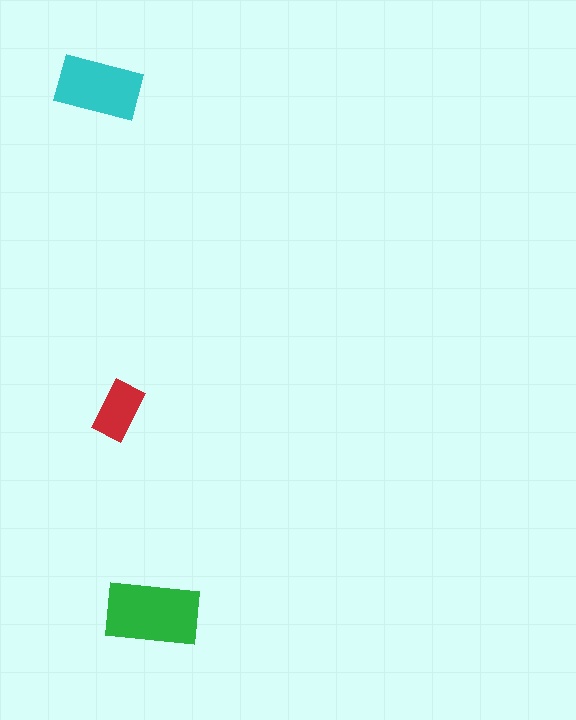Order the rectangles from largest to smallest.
the green one, the cyan one, the red one.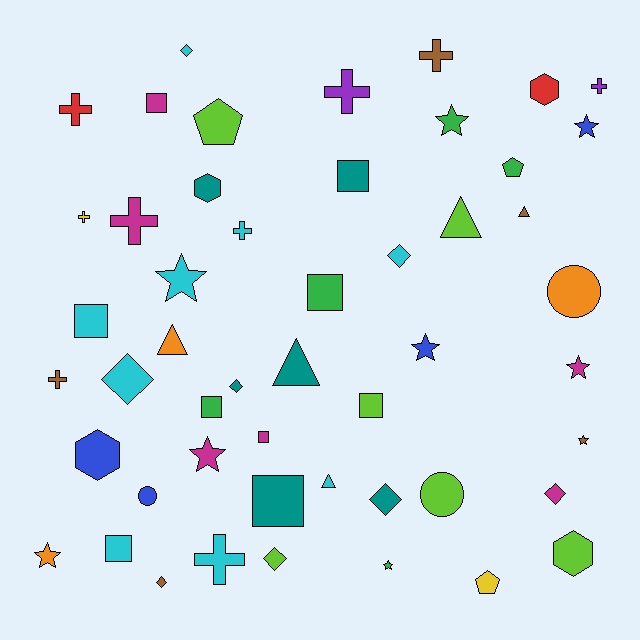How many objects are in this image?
There are 50 objects.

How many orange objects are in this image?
There are 3 orange objects.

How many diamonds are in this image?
There are 8 diamonds.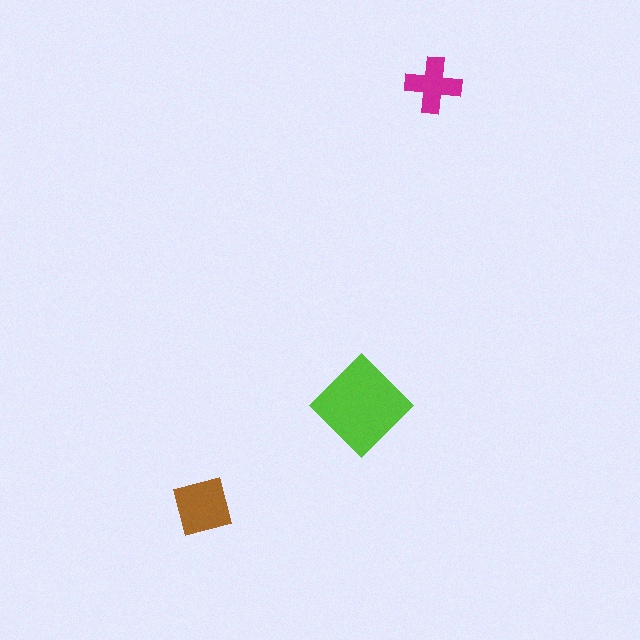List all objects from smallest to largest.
The magenta cross, the brown square, the lime diamond.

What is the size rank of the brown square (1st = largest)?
2nd.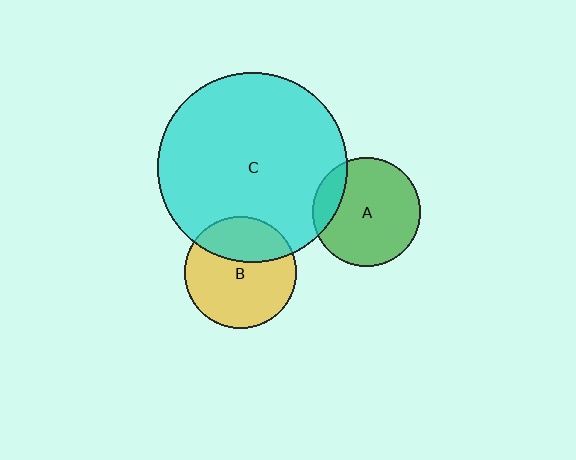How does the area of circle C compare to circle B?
Approximately 2.9 times.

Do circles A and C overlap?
Yes.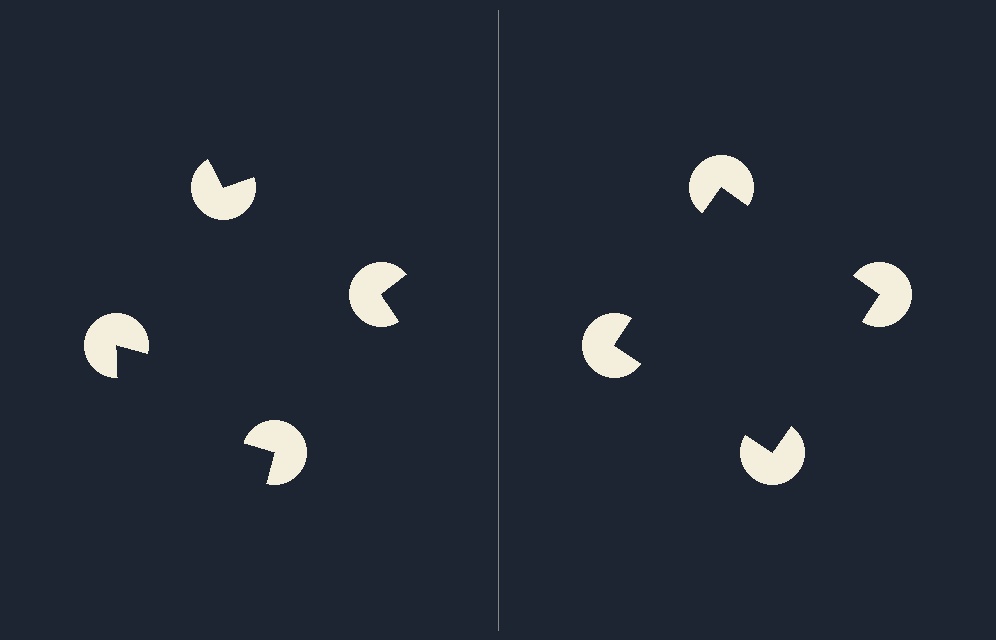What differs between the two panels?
The pac-man discs are positioned identically on both sides; only the wedge orientations differ. On the right they align to a square; on the left they are misaligned.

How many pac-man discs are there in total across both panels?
8 — 4 on each side.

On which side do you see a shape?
An illusory square appears on the right side. On the left side the wedge cuts are rotated, so no coherent shape forms.